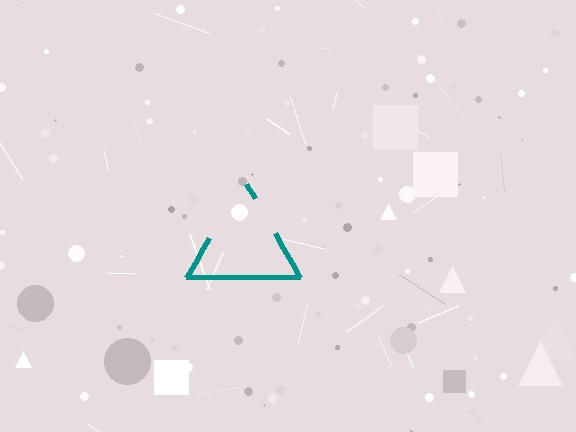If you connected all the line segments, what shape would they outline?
They would outline a triangle.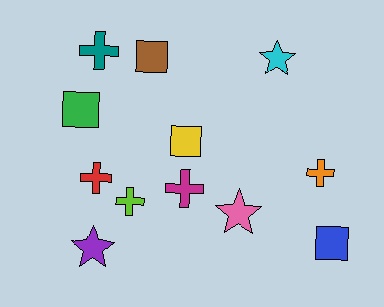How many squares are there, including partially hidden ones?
There are 4 squares.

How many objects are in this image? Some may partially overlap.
There are 12 objects.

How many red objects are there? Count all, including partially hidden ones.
There is 1 red object.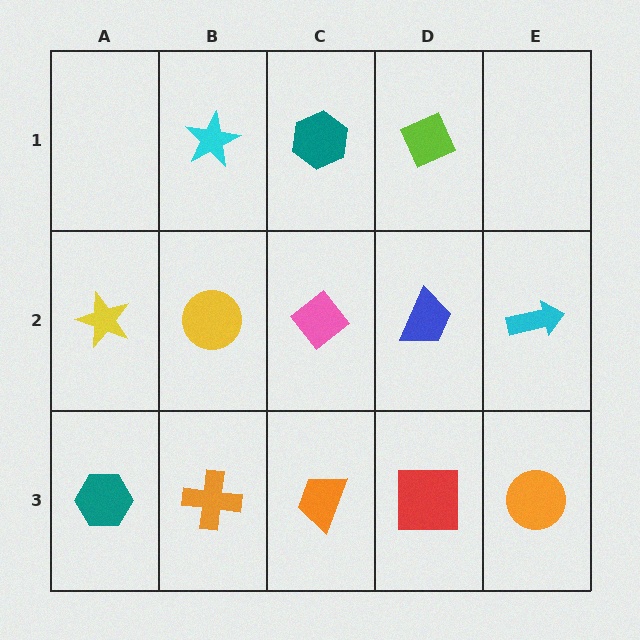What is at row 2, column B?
A yellow circle.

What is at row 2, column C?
A pink diamond.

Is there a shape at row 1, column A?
No, that cell is empty.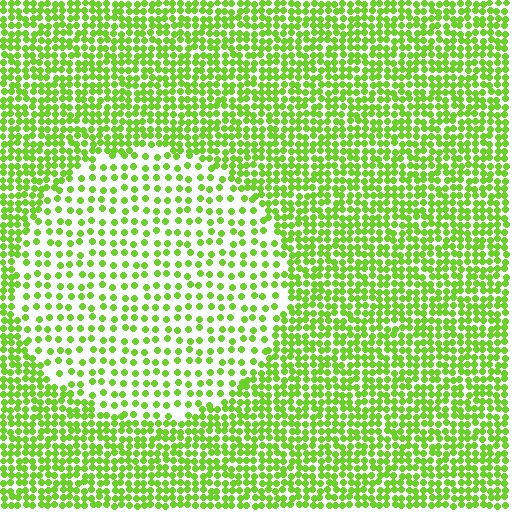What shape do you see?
I see a circle.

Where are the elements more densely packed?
The elements are more densely packed outside the circle boundary.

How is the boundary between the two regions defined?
The boundary is defined by a change in element density (approximately 2.1x ratio). All elements are the same color, size, and shape.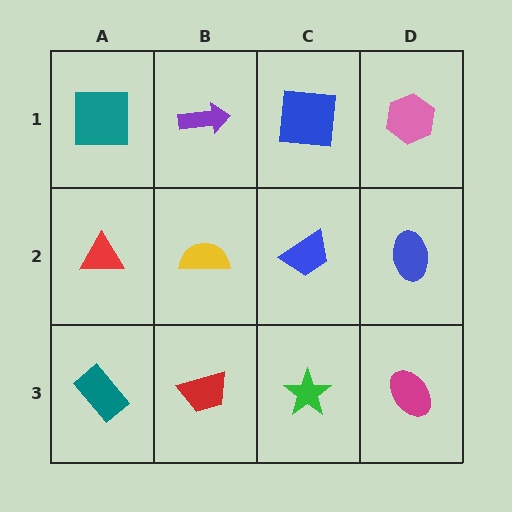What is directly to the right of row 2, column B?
A blue trapezoid.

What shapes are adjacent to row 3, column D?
A blue ellipse (row 2, column D), a green star (row 3, column C).